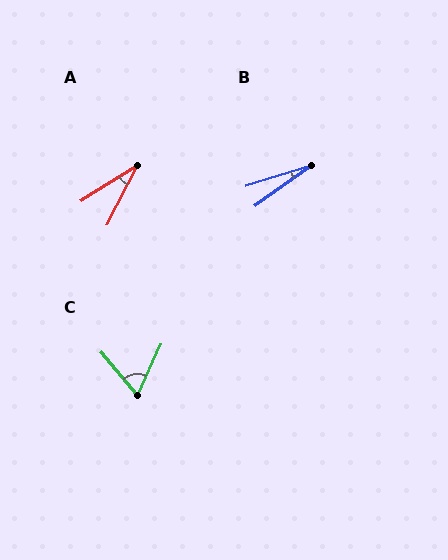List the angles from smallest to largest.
B (18°), A (31°), C (64°).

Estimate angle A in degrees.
Approximately 31 degrees.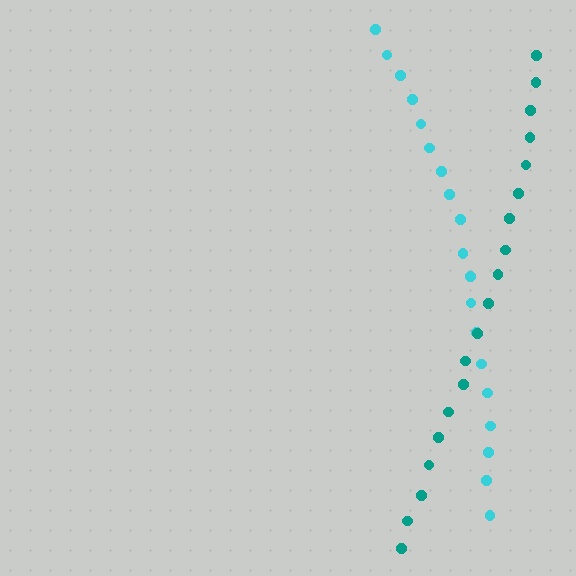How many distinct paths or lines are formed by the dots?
There are 2 distinct paths.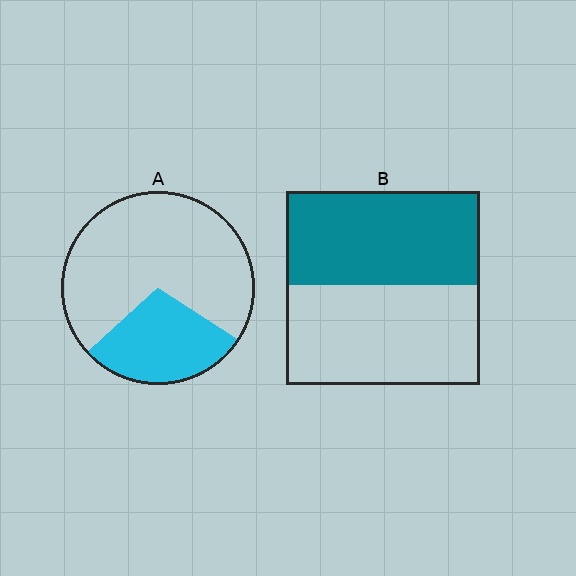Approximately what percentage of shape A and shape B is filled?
A is approximately 30% and B is approximately 50%.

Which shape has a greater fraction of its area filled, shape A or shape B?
Shape B.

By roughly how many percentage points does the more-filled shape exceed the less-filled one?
By roughly 20 percentage points (B over A).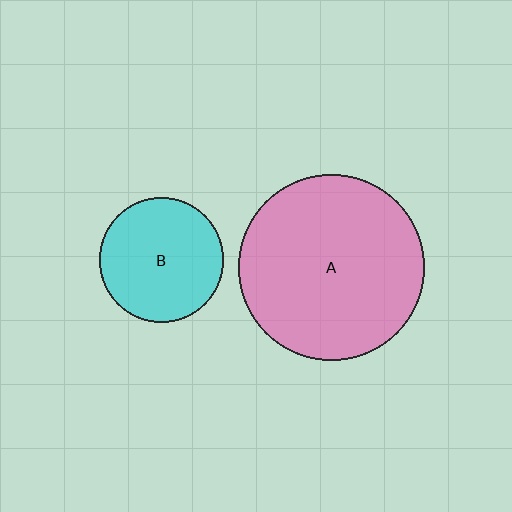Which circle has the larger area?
Circle A (pink).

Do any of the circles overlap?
No, none of the circles overlap.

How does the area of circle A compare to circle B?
Approximately 2.2 times.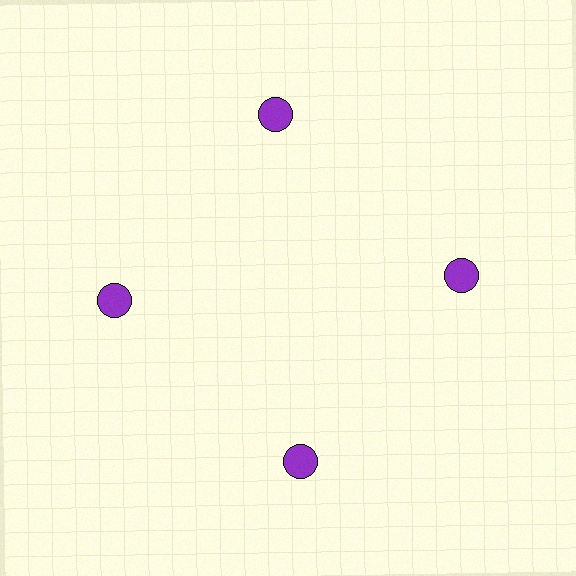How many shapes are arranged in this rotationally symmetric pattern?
There are 4 shapes, arranged in 4 groups of 1.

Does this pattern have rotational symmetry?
Yes, this pattern has 4-fold rotational symmetry. It looks the same after rotating 90 degrees around the center.